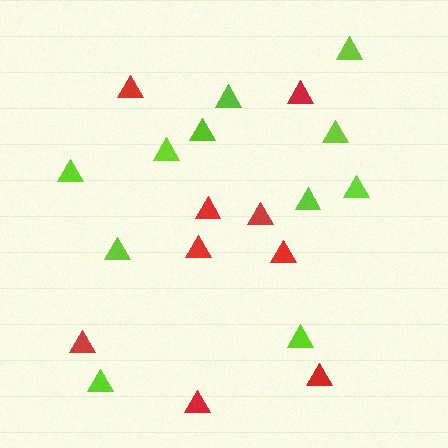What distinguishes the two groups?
There are 2 groups: one group of lime triangles (11) and one group of red triangles (9).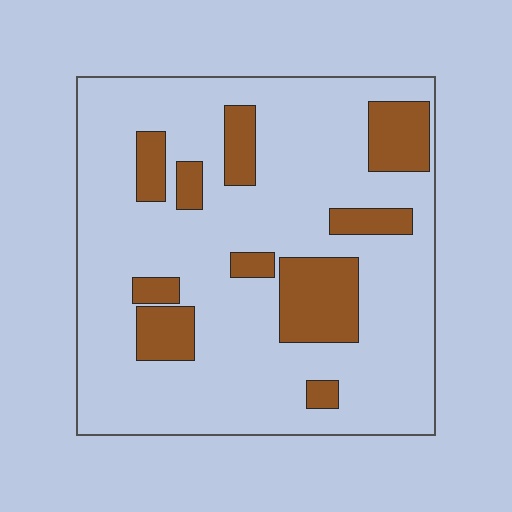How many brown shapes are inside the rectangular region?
10.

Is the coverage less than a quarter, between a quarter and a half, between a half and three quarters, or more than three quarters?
Less than a quarter.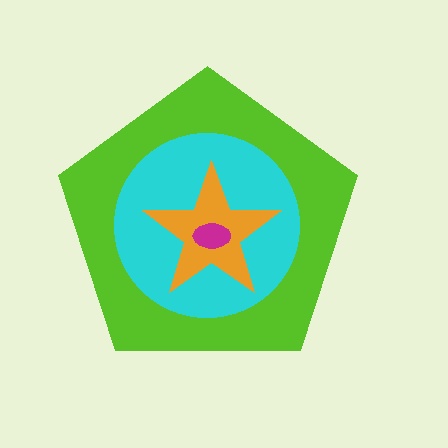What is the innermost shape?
The magenta ellipse.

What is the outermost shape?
The lime pentagon.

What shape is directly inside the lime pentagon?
The cyan circle.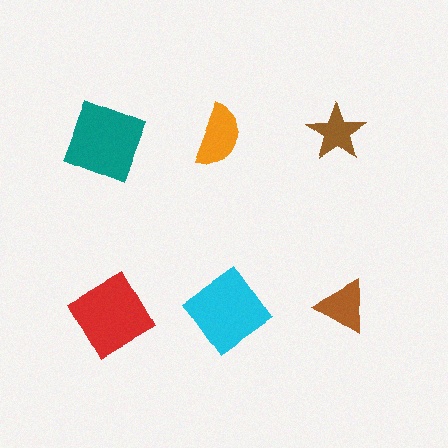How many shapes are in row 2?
3 shapes.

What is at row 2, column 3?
A brown triangle.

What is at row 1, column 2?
An orange semicircle.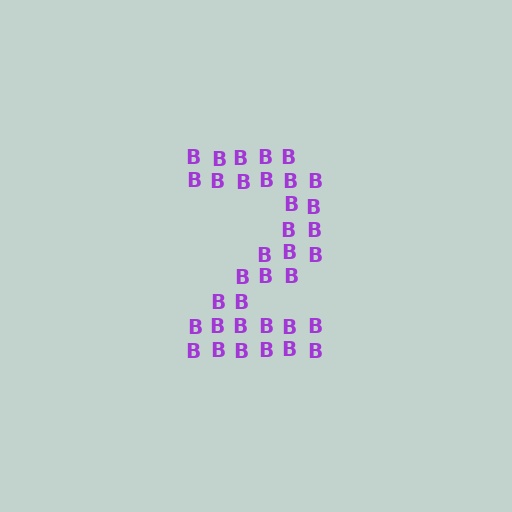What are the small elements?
The small elements are letter B's.